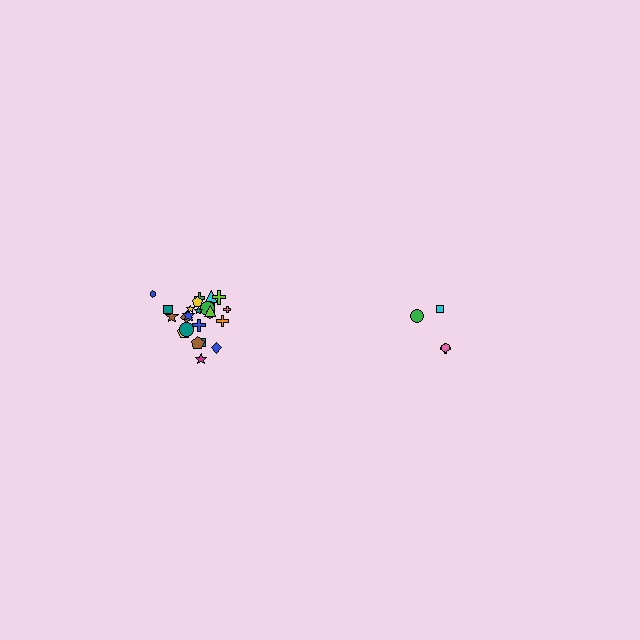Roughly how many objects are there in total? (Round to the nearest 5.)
Roughly 30 objects in total.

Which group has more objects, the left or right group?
The left group.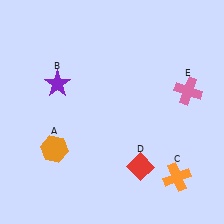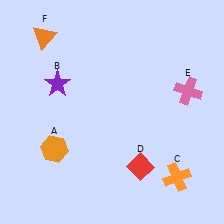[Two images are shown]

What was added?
An orange triangle (F) was added in Image 2.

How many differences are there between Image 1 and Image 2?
There is 1 difference between the two images.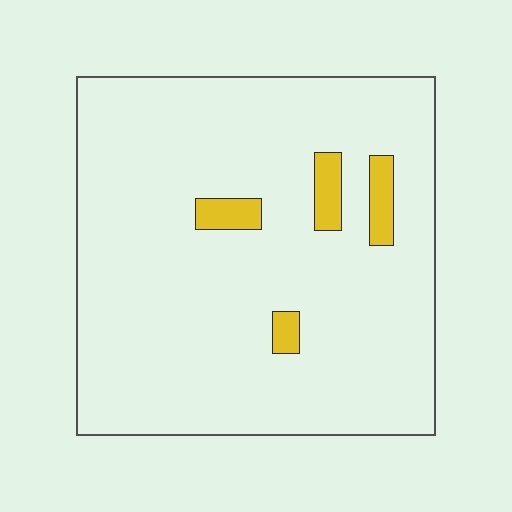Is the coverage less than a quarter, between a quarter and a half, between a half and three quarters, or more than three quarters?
Less than a quarter.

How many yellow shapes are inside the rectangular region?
4.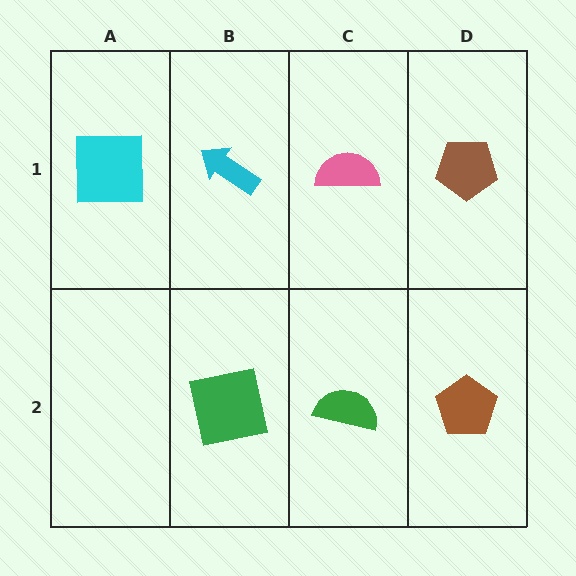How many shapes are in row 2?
3 shapes.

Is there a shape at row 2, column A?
No, that cell is empty.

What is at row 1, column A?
A cyan square.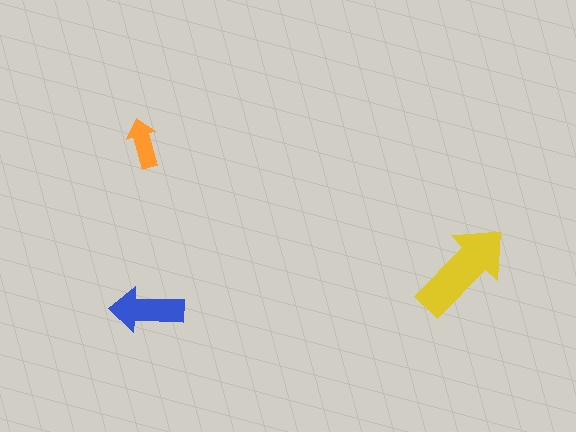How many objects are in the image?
There are 3 objects in the image.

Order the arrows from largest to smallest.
the yellow one, the blue one, the orange one.